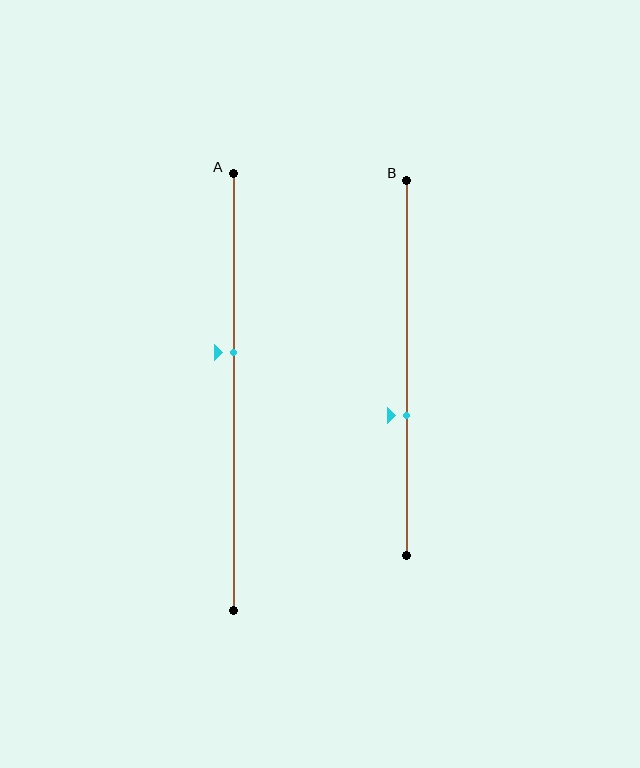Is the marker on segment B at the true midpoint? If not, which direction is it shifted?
No, the marker on segment B is shifted downward by about 13% of the segment length.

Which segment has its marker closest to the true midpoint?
Segment A has its marker closest to the true midpoint.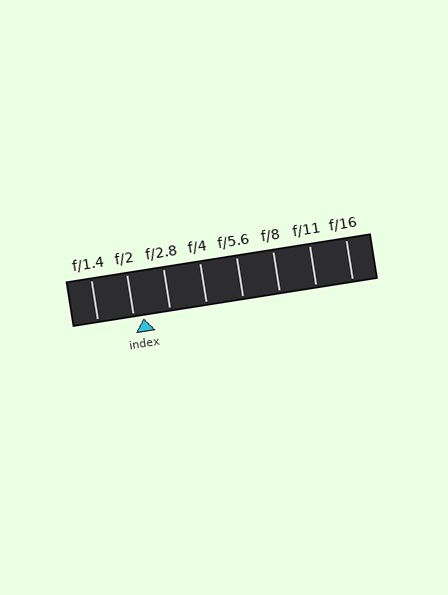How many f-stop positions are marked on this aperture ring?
There are 8 f-stop positions marked.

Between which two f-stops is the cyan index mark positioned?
The index mark is between f/2 and f/2.8.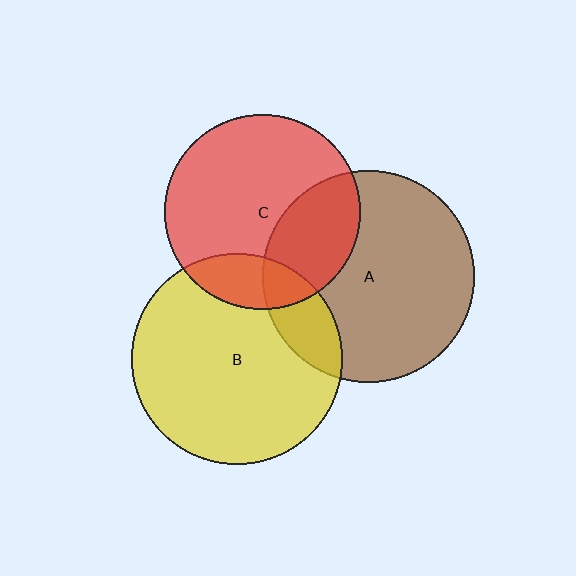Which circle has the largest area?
Circle A (brown).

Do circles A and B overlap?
Yes.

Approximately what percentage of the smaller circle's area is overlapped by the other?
Approximately 15%.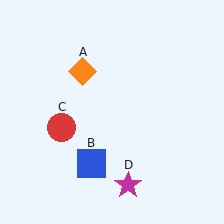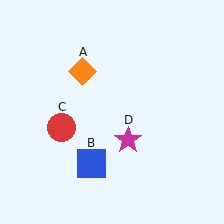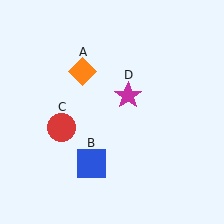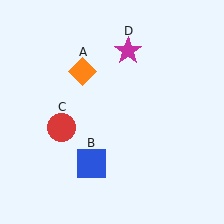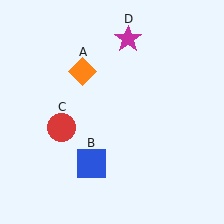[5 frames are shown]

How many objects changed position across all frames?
1 object changed position: magenta star (object D).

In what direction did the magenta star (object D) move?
The magenta star (object D) moved up.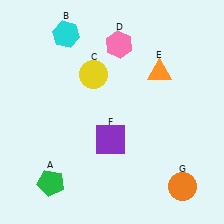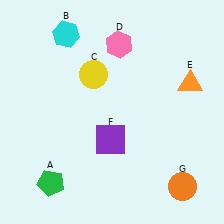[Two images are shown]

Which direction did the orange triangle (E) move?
The orange triangle (E) moved right.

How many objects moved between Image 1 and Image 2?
1 object moved between the two images.